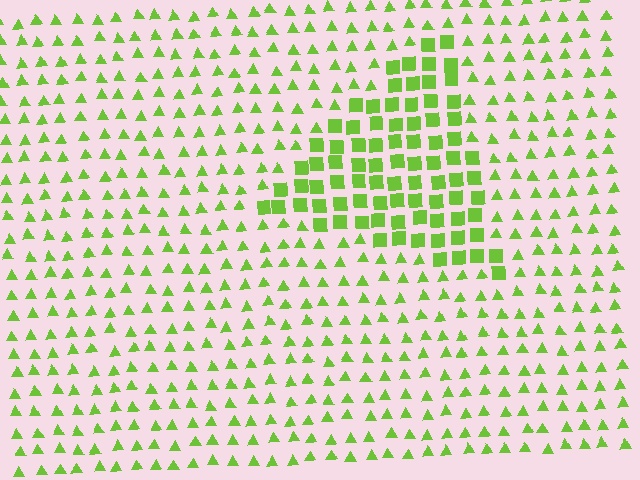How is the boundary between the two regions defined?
The boundary is defined by a change in element shape: squares inside vs. triangles outside. All elements share the same color and spacing.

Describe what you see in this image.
The image is filled with small lime elements arranged in a uniform grid. A triangle-shaped region contains squares, while the surrounding area contains triangles. The boundary is defined purely by the change in element shape.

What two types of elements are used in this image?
The image uses squares inside the triangle region and triangles outside it.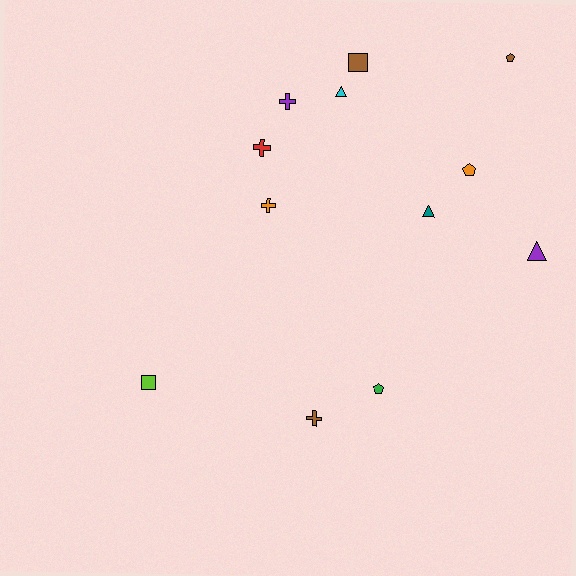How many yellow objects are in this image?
There are no yellow objects.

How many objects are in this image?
There are 12 objects.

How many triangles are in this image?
There are 3 triangles.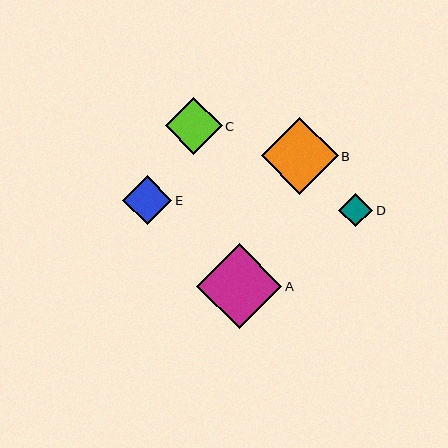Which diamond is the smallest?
Diamond D is the smallest with a size of approximately 34 pixels.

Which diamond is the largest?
Diamond A is the largest with a size of approximately 85 pixels.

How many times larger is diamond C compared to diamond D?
Diamond C is approximately 1.7 times the size of diamond D.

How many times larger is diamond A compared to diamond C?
Diamond A is approximately 1.5 times the size of diamond C.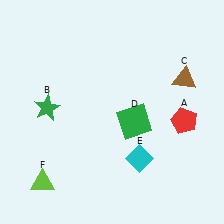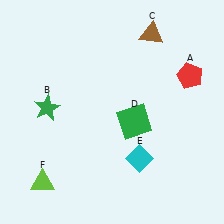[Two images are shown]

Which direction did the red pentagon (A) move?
The red pentagon (A) moved up.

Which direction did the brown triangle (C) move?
The brown triangle (C) moved up.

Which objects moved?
The objects that moved are: the red pentagon (A), the brown triangle (C).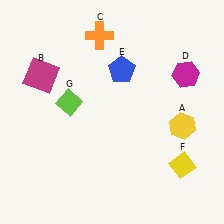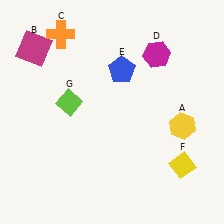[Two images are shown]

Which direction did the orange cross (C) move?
The orange cross (C) moved left.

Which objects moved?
The objects that moved are: the magenta square (B), the orange cross (C), the magenta hexagon (D).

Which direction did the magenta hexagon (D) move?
The magenta hexagon (D) moved left.